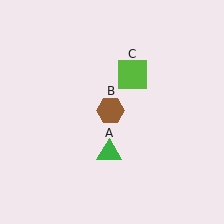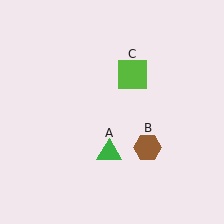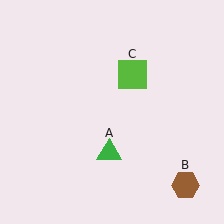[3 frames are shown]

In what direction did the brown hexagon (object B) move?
The brown hexagon (object B) moved down and to the right.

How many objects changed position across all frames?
1 object changed position: brown hexagon (object B).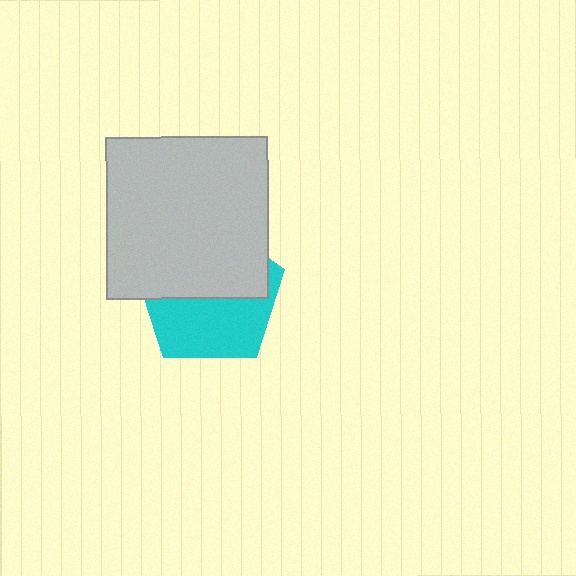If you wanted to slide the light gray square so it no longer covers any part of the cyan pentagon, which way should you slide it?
Slide it up — that is the most direct way to separate the two shapes.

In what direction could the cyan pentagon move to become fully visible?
The cyan pentagon could move down. That would shift it out from behind the light gray square entirely.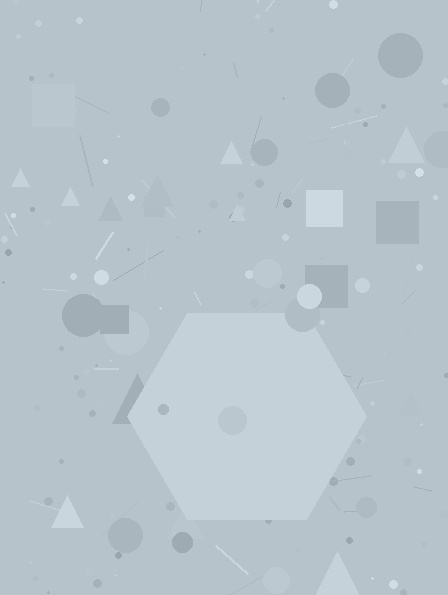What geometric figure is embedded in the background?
A hexagon is embedded in the background.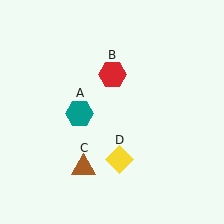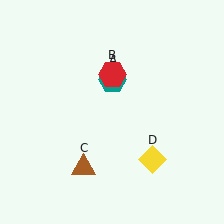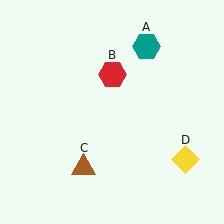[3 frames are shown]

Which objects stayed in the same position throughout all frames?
Red hexagon (object B) and brown triangle (object C) remained stationary.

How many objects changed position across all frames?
2 objects changed position: teal hexagon (object A), yellow diamond (object D).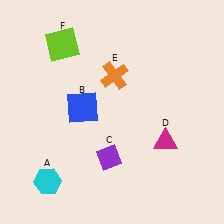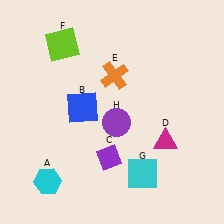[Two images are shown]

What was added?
A cyan square (G), a purple circle (H) were added in Image 2.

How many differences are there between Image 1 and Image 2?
There are 2 differences between the two images.